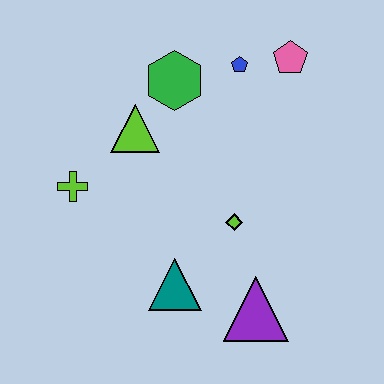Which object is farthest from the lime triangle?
The purple triangle is farthest from the lime triangle.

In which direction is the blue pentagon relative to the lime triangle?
The blue pentagon is to the right of the lime triangle.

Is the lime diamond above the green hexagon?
No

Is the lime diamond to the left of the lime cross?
No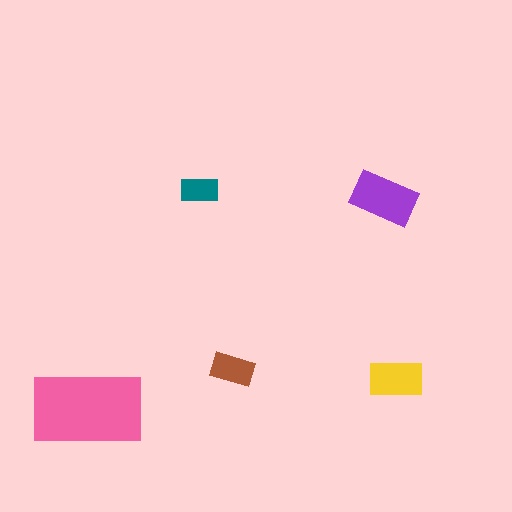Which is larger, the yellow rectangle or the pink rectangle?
The pink one.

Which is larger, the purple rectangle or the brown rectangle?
The purple one.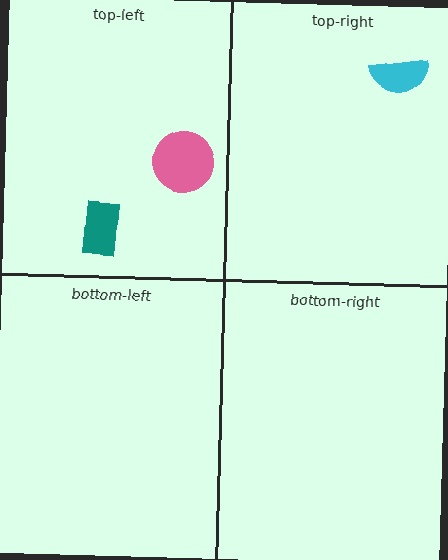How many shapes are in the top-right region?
1.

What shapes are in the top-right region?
The cyan semicircle.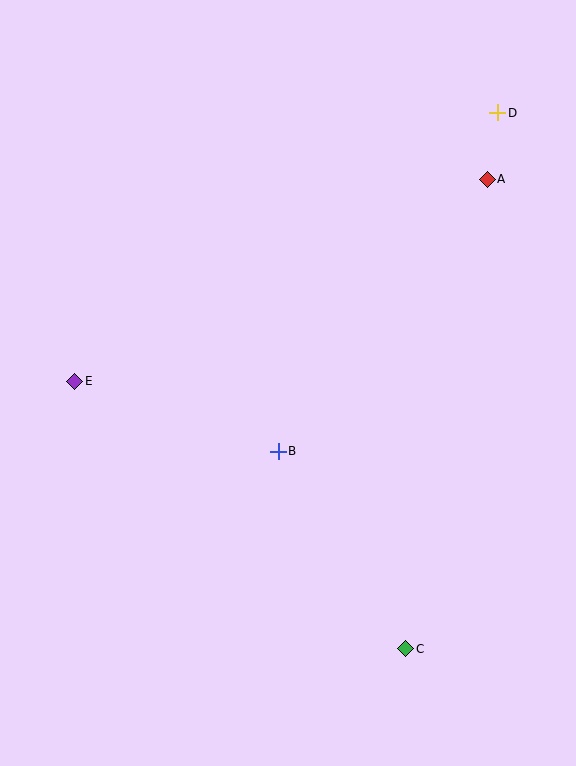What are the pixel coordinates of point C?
Point C is at (406, 649).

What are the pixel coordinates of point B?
Point B is at (278, 451).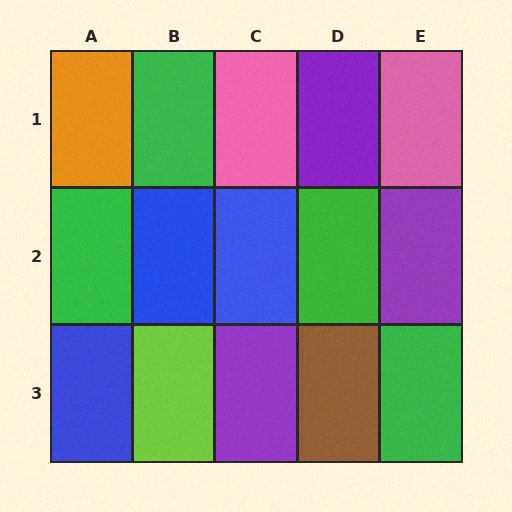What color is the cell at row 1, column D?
Purple.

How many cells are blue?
3 cells are blue.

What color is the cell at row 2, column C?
Blue.